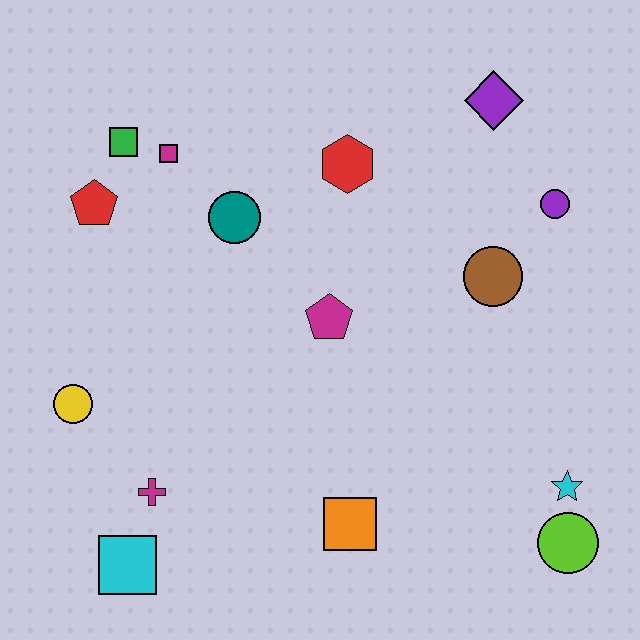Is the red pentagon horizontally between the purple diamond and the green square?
No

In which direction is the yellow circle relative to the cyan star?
The yellow circle is to the left of the cyan star.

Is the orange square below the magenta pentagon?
Yes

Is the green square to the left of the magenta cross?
Yes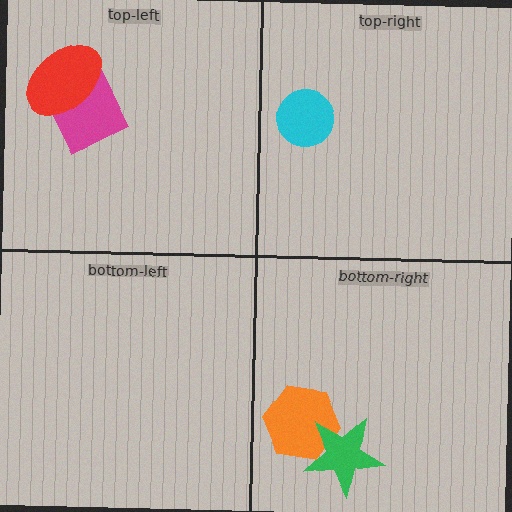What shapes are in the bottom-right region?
The orange hexagon, the green star.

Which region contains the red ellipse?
The top-left region.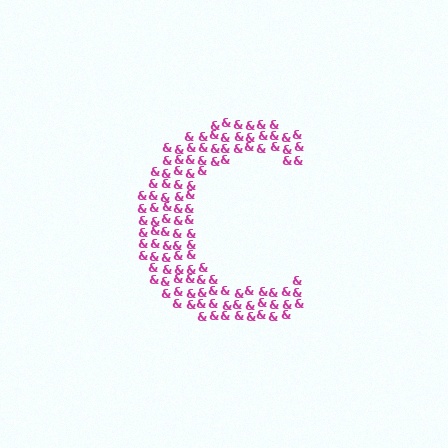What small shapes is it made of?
It is made of small ampersands.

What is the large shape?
The large shape is the letter C.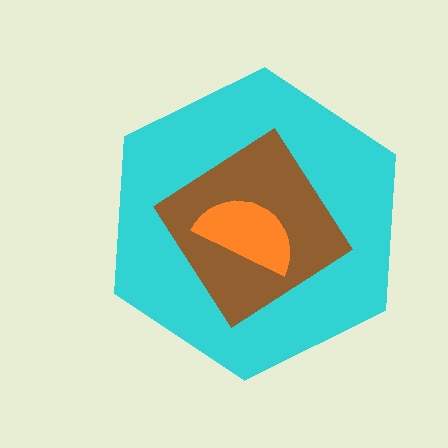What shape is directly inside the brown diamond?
The orange semicircle.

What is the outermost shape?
The cyan hexagon.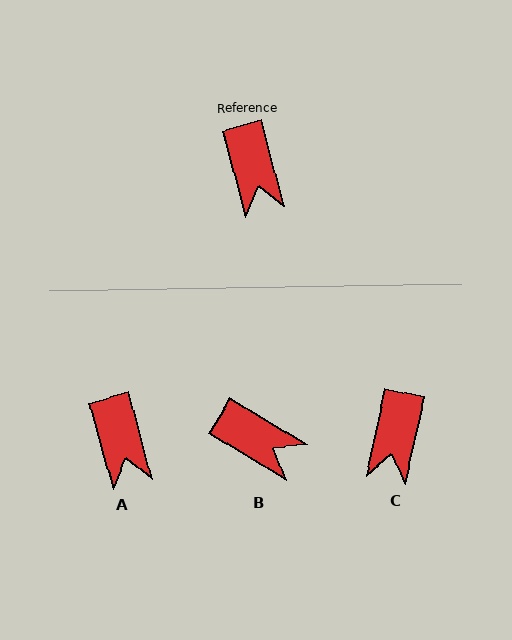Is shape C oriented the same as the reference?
No, it is off by about 28 degrees.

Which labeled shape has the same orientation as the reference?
A.